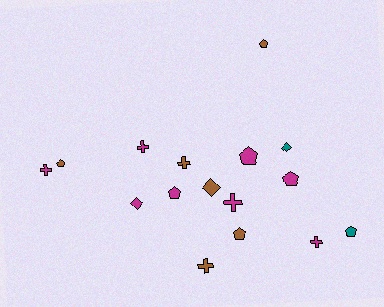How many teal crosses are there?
There are no teal crosses.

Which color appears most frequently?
Magenta, with 8 objects.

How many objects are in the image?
There are 16 objects.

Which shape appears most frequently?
Pentagon, with 7 objects.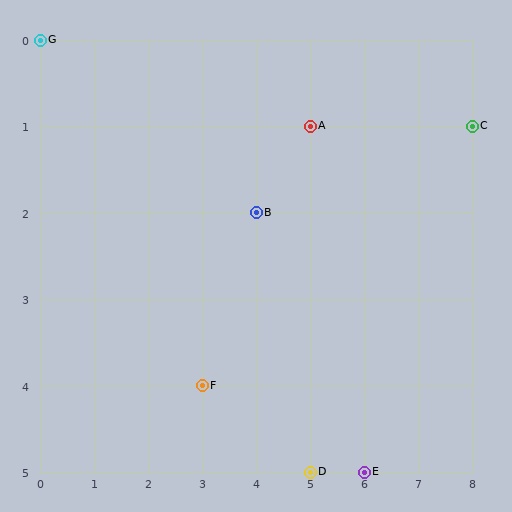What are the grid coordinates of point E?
Point E is at grid coordinates (6, 5).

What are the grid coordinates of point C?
Point C is at grid coordinates (8, 1).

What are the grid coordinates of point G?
Point G is at grid coordinates (0, 0).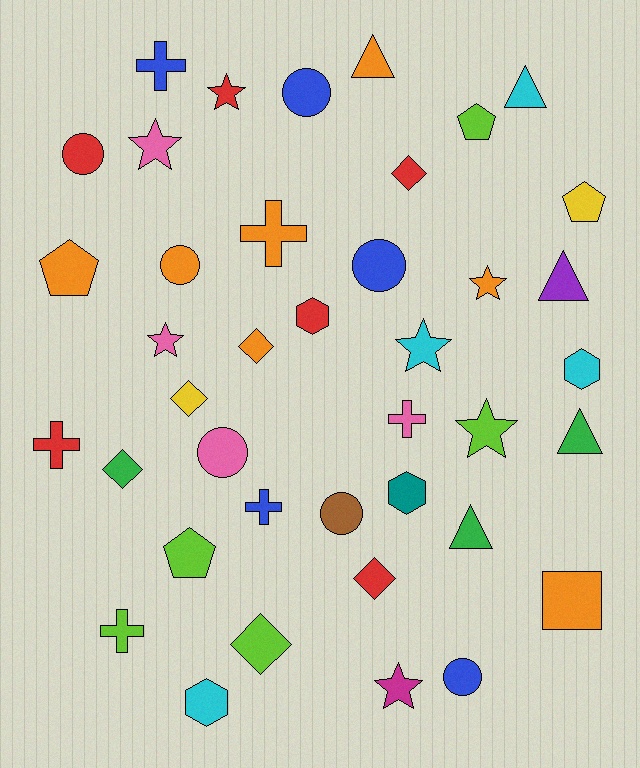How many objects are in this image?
There are 40 objects.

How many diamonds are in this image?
There are 6 diamonds.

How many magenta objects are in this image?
There is 1 magenta object.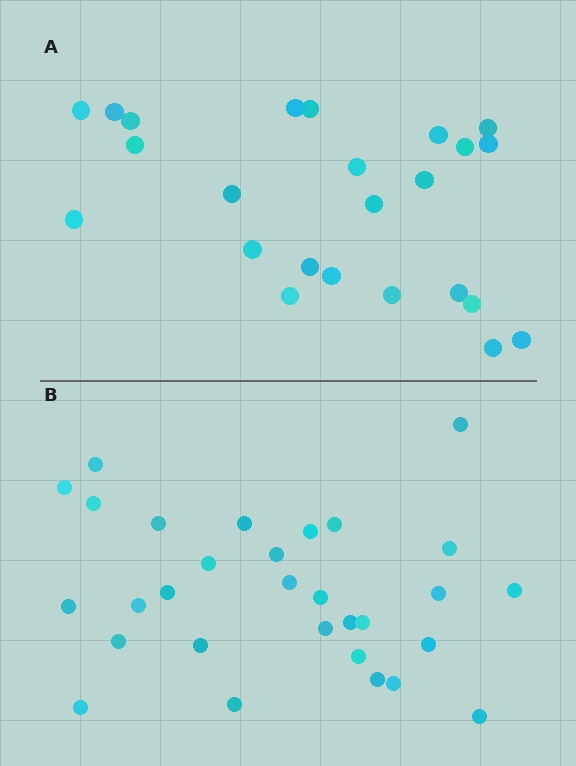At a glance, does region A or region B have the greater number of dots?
Region B (the bottom region) has more dots.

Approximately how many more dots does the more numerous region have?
Region B has about 6 more dots than region A.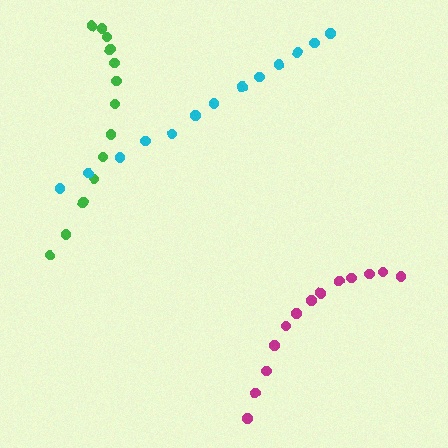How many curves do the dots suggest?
There are 3 distinct paths.